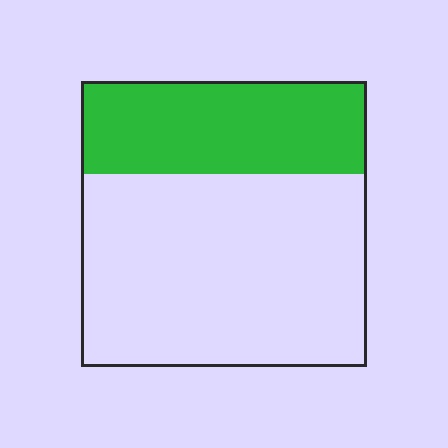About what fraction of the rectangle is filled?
About one third (1/3).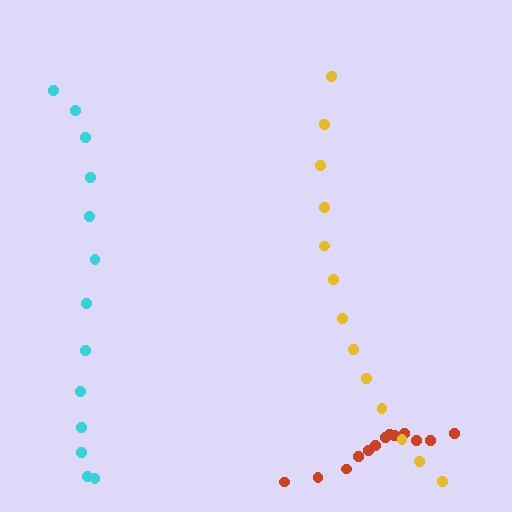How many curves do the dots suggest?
There are 3 distinct paths.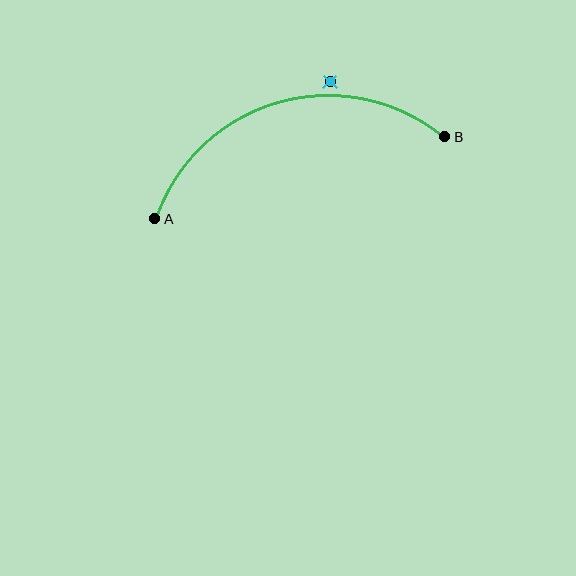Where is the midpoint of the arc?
The arc midpoint is the point on the curve farthest from the straight line joining A and B. It sits above that line.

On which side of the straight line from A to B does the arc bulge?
The arc bulges above the straight line connecting A and B.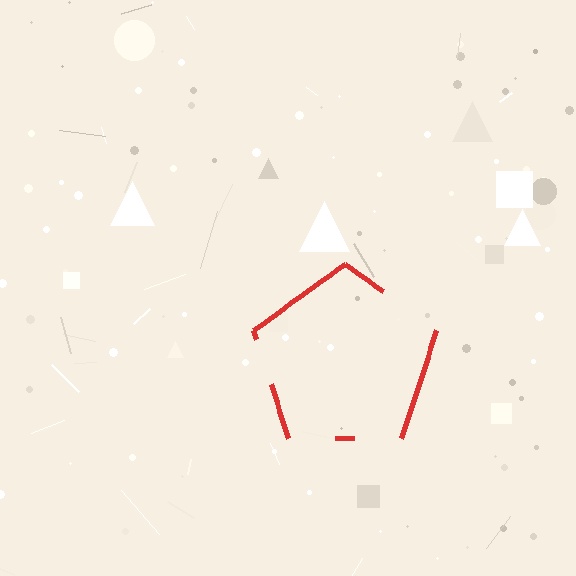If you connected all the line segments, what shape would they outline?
They would outline a pentagon.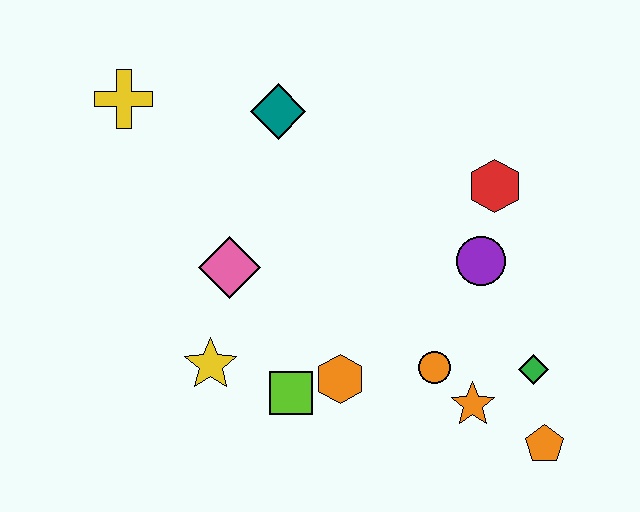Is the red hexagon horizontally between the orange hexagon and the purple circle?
No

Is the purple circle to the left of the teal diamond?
No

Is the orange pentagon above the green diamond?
No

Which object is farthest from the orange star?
The yellow cross is farthest from the orange star.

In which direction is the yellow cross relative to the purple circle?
The yellow cross is to the left of the purple circle.